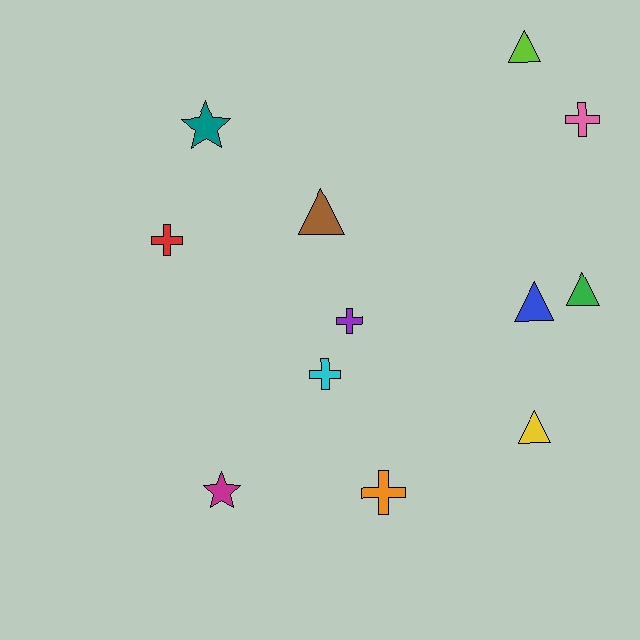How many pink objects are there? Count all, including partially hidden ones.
There is 1 pink object.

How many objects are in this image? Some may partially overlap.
There are 12 objects.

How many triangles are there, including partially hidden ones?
There are 5 triangles.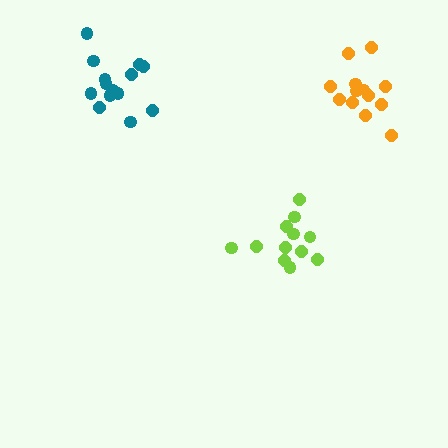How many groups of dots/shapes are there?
There are 3 groups.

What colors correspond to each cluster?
The clusters are colored: lime, teal, orange.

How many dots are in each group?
Group 1: 12 dots, Group 2: 14 dots, Group 3: 13 dots (39 total).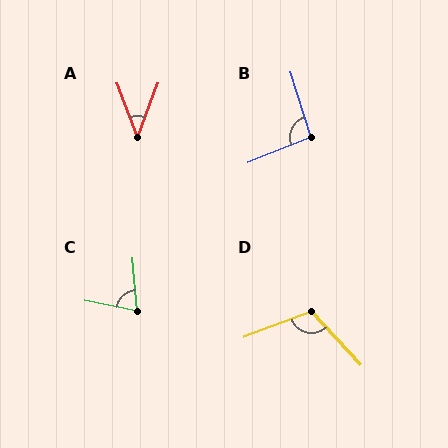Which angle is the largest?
D, at approximately 112 degrees.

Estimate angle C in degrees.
Approximately 74 degrees.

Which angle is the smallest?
A, at approximately 42 degrees.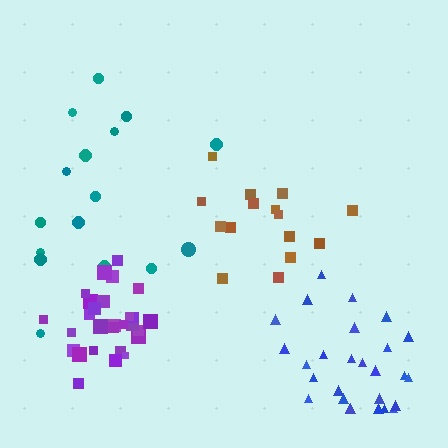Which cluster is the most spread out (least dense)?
Teal.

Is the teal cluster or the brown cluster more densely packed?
Brown.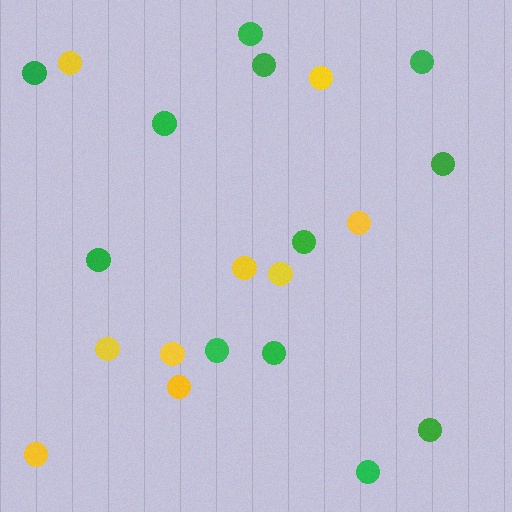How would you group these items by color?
There are 2 groups: one group of yellow circles (9) and one group of green circles (12).